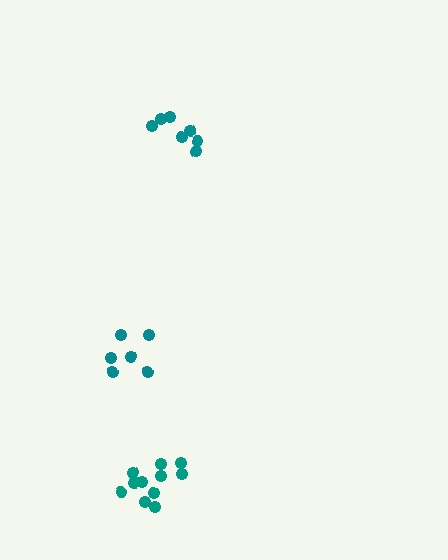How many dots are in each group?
Group 1: 7 dots, Group 2: 6 dots, Group 3: 11 dots (24 total).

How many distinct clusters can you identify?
There are 3 distinct clusters.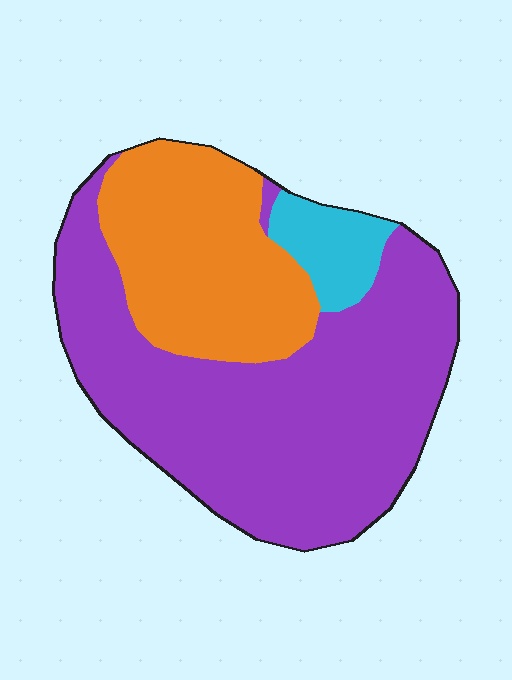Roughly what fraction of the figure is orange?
Orange covers about 30% of the figure.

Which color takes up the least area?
Cyan, at roughly 10%.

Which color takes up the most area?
Purple, at roughly 60%.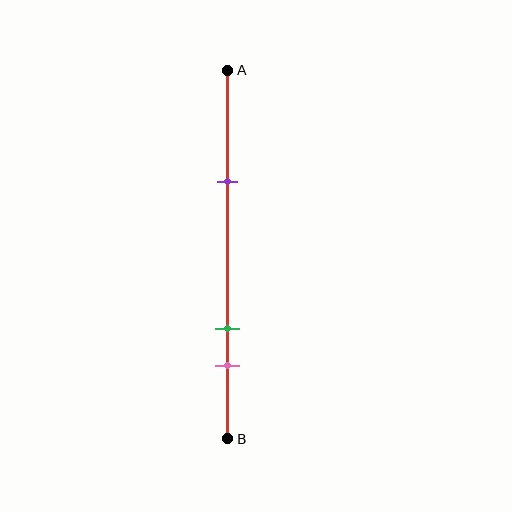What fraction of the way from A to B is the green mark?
The green mark is approximately 70% (0.7) of the way from A to B.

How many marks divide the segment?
There are 3 marks dividing the segment.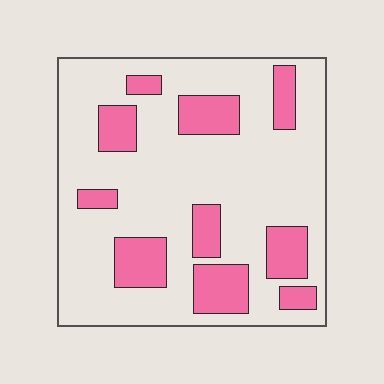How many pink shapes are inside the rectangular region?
10.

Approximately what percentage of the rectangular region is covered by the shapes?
Approximately 25%.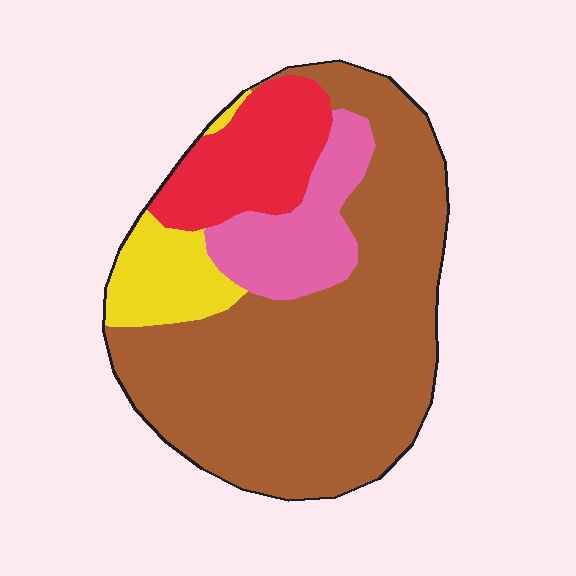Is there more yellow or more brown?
Brown.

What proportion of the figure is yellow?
Yellow covers roughly 10% of the figure.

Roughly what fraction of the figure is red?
Red covers roughly 15% of the figure.